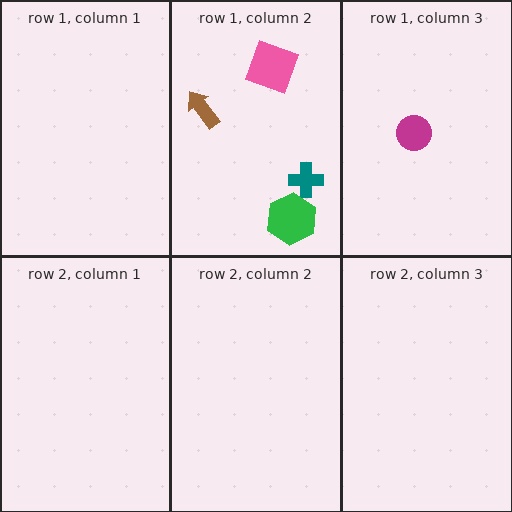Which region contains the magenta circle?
The row 1, column 3 region.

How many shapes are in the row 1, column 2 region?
4.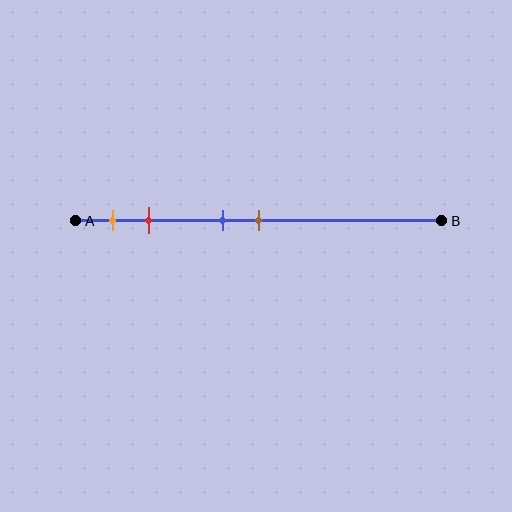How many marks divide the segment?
There are 4 marks dividing the segment.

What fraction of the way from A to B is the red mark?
The red mark is approximately 20% (0.2) of the way from A to B.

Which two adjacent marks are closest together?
The blue and brown marks are the closest adjacent pair.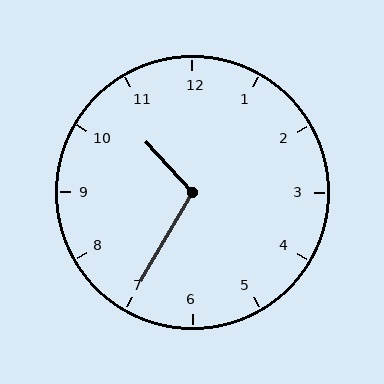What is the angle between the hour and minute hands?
Approximately 108 degrees.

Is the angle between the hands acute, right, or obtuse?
It is obtuse.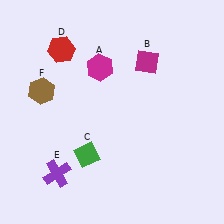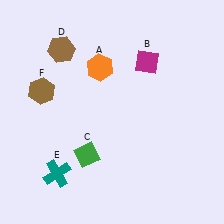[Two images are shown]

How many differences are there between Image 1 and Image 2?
There are 3 differences between the two images.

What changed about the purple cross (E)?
In Image 1, E is purple. In Image 2, it changed to teal.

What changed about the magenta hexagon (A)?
In Image 1, A is magenta. In Image 2, it changed to orange.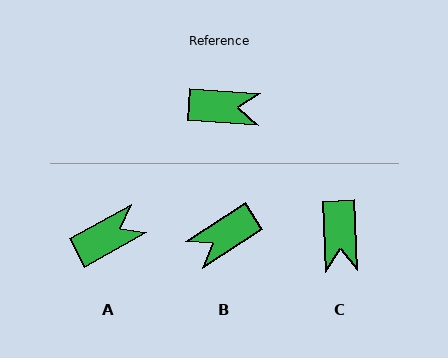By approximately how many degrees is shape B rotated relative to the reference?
Approximately 143 degrees clockwise.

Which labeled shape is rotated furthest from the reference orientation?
B, about 143 degrees away.